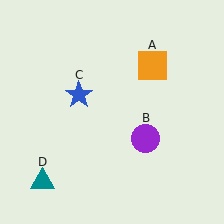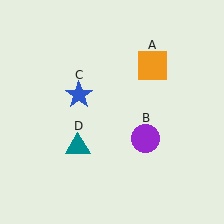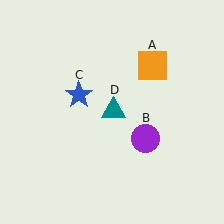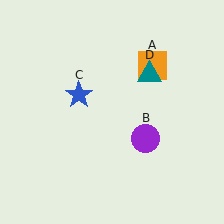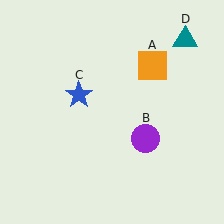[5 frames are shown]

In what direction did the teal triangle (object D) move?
The teal triangle (object D) moved up and to the right.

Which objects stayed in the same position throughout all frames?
Orange square (object A) and purple circle (object B) and blue star (object C) remained stationary.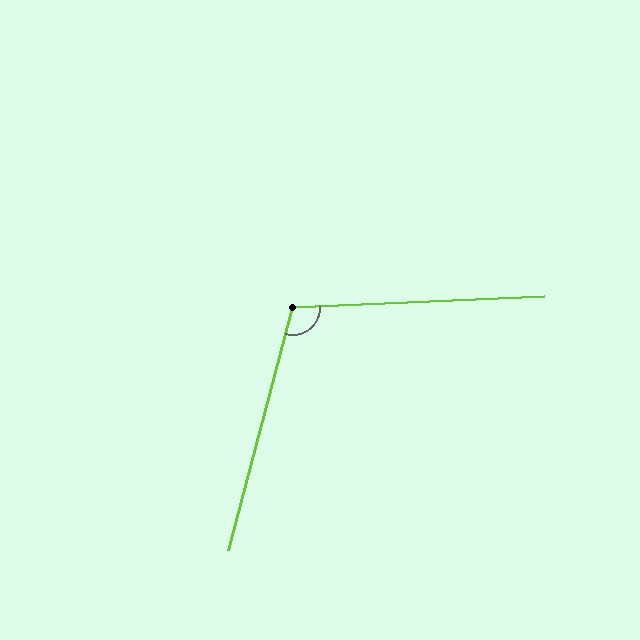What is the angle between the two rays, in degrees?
Approximately 107 degrees.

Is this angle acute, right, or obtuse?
It is obtuse.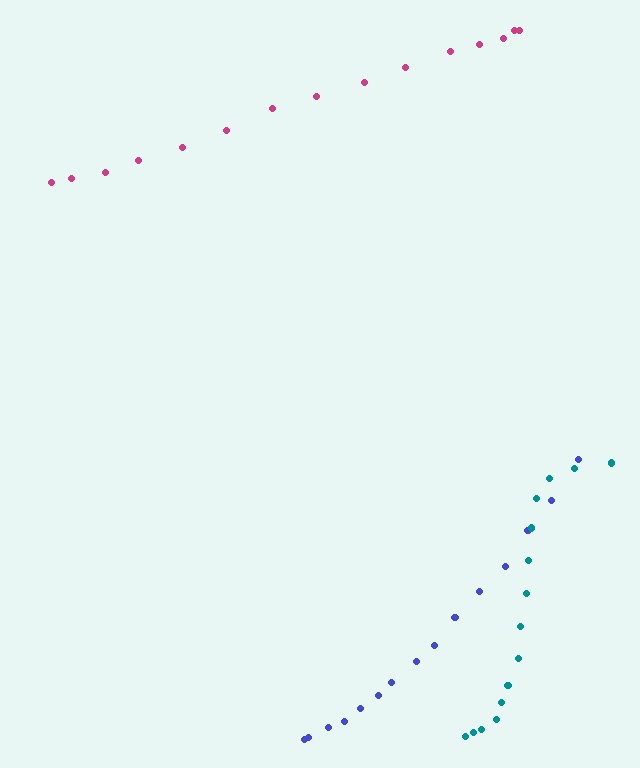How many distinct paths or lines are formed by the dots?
There are 3 distinct paths.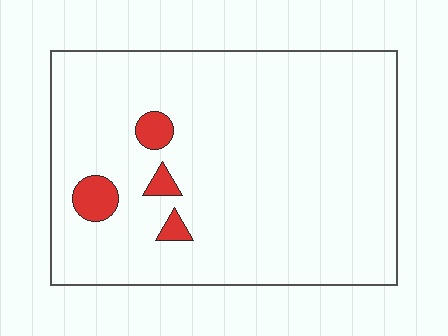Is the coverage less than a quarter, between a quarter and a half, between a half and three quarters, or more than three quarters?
Less than a quarter.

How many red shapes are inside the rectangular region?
4.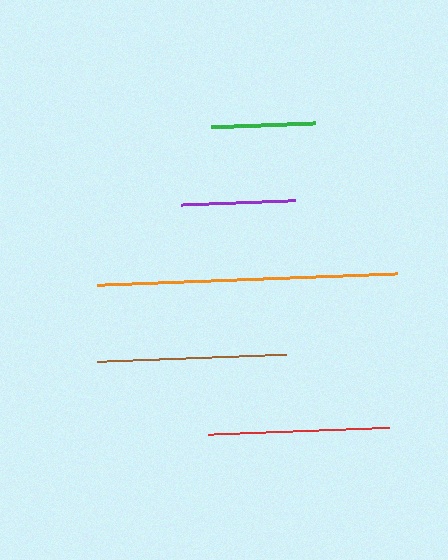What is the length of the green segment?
The green segment is approximately 104 pixels long.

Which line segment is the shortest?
The green line is the shortest at approximately 104 pixels.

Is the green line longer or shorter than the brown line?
The brown line is longer than the green line.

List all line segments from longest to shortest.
From longest to shortest: orange, brown, red, purple, green.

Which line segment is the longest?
The orange line is the longest at approximately 300 pixels.